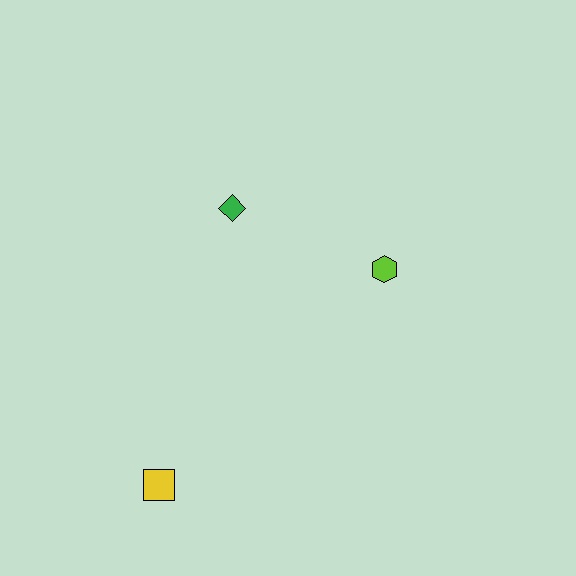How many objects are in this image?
There are 3 objects.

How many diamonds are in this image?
There is 1 diamond.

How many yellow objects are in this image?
There is 1 yellow object.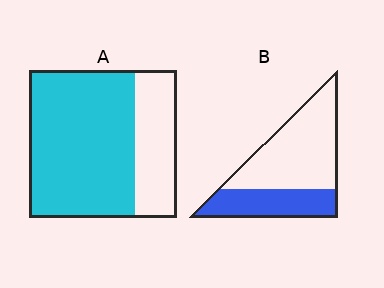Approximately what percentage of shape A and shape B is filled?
A is approximately 70% and B is approximately 35%.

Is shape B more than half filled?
No.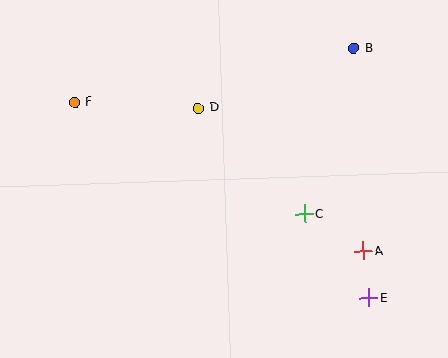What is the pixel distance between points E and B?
The distance between E and B is 250 pixels.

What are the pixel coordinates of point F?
Point F is at (75, 102).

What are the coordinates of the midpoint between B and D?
The midpoint between B and D is at (276, 78).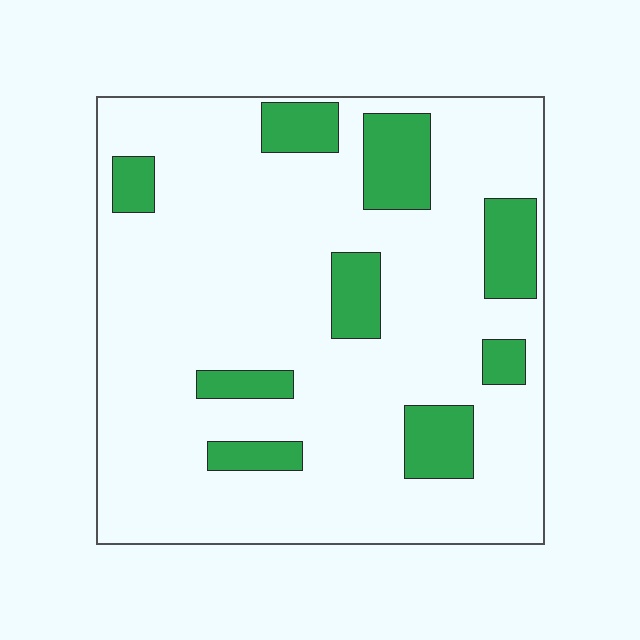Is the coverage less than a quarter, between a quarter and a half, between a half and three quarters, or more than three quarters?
Less than a quarter.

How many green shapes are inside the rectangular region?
9.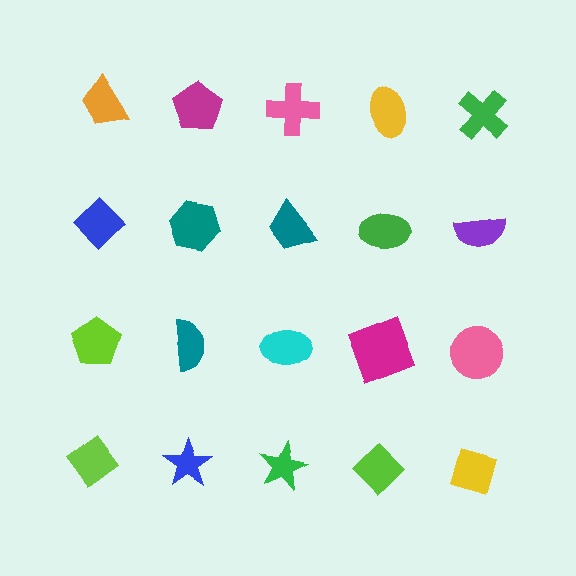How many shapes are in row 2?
5 shapes.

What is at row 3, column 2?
A teal semicircle.